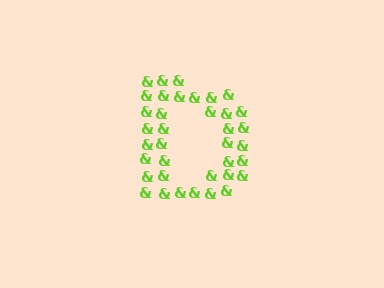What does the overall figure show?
The overall figure shows the letter D.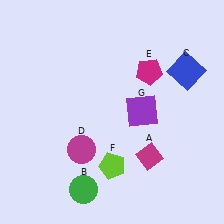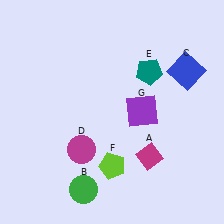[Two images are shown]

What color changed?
The pentagon (E) changed from magenta in Image 1 to teal in Image 2.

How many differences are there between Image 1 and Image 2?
There is 1 difference between the two images.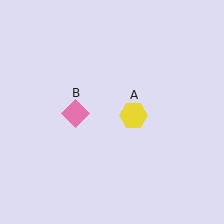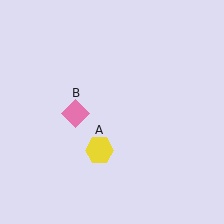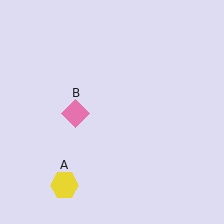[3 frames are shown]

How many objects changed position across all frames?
1 object changed position: yellow hexagon (object A).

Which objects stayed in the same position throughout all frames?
Pink diamond (object B) remained stationary.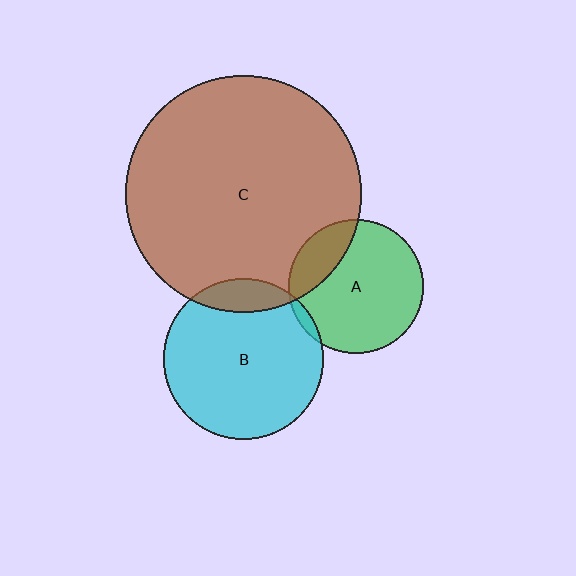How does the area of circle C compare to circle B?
Approximately 2.2 times.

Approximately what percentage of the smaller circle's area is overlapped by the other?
Approximately 20%.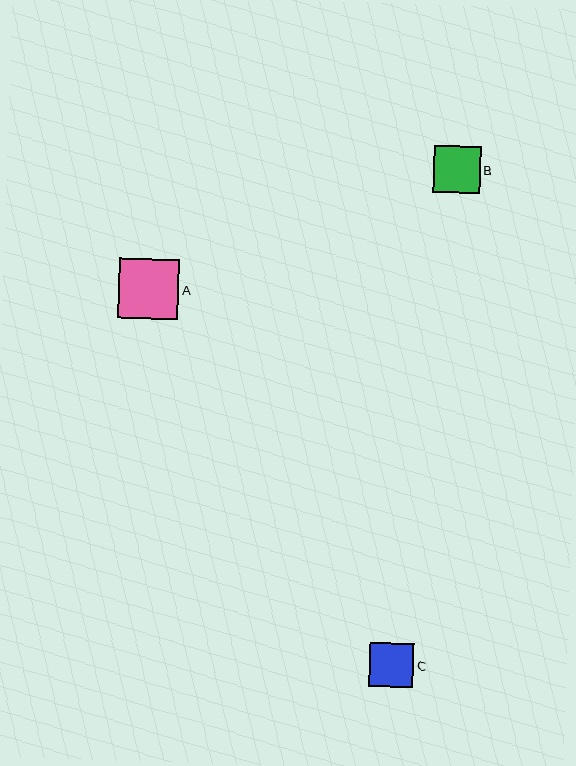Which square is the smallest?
Square C is the smallest with a size of approximately 44 pixels.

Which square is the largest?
Square A is the largest with a size of approximately 60 pixels.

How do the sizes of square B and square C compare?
Square B and square C are approximately the same size.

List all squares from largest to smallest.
From largest to smallest: A, B, C.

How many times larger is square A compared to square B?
Square A is approximately 1.3 times the size of square B.